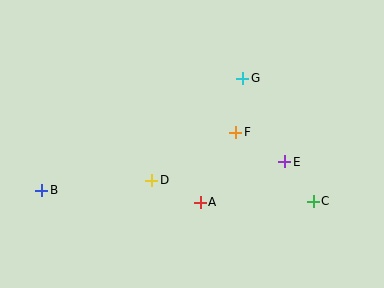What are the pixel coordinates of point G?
Point G is at (243, 78).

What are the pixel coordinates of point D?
Point D is at (152, 180).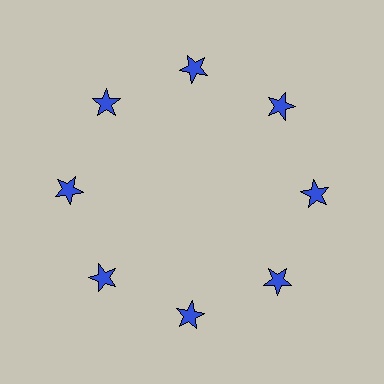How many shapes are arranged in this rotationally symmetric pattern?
There are 8 shapes, arranged in 8 groups of 1.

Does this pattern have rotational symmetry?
Yes, this pattern has 8-fold rotational symmetry. It looks the same after rotating 45 degrees around the center.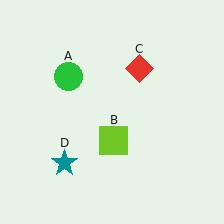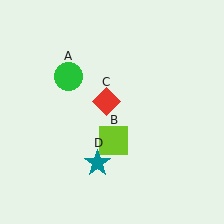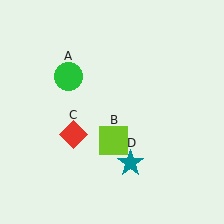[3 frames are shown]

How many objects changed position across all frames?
2 objects changed position: red diamond (object C), teal star (object D).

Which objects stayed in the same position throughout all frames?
Green circle (object A) and lime square (object B) remained stationary.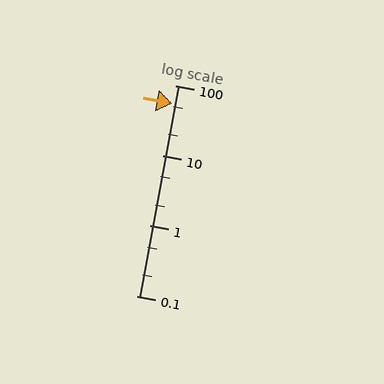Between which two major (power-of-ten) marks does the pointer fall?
The pointer is between 10 and 100.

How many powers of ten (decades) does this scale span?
The scale spans 3 decades, from 0.1 to 100.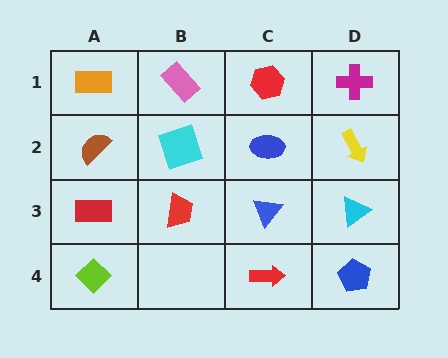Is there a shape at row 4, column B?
No, that cell is empty.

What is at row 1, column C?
A red hexagon.